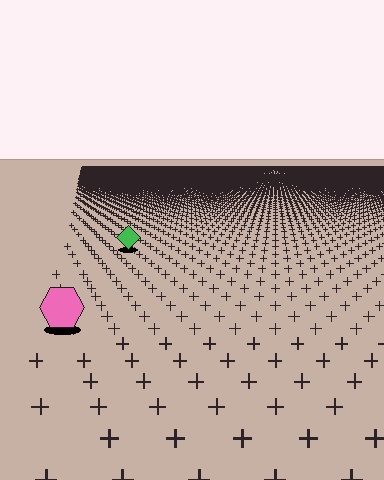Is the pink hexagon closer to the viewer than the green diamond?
Yes. The pink hexagon is closer — you can tell from the texture gradient: the ground texture is coarser near it.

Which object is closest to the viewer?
The pink hexagon is closest. The texture marks near it are larger and more spread out.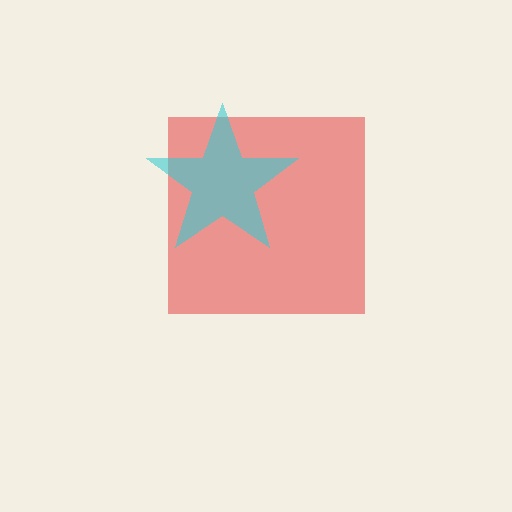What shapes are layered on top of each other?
The layered shapes are: a red square, a cyan star.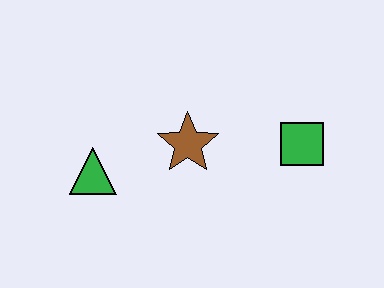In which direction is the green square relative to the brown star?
The green square is to the right of the brown star.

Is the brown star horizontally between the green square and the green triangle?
Yes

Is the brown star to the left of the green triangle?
No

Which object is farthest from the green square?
The green triangle is farthest from the green square.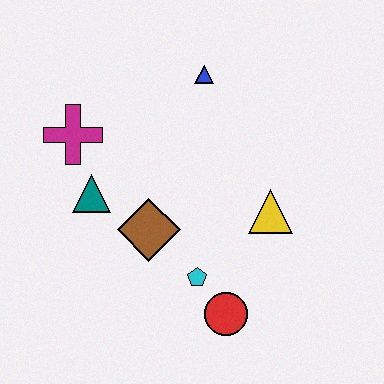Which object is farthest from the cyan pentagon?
The blue triangle is farthest from the cyan pentagon.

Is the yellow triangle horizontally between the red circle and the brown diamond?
No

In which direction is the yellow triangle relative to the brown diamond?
The yellow triangle is to the right of the brown diamond.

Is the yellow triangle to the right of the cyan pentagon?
Yes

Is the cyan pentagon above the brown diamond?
No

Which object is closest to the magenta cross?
The teal triangle is closest to the magenta cross.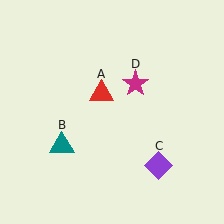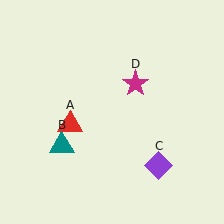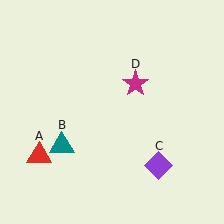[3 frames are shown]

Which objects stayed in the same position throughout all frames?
Teal triangle (object B) and purple diamond (object C) and magenta star (object D) remained stationary.